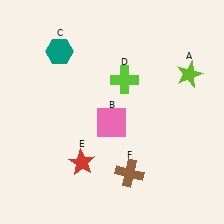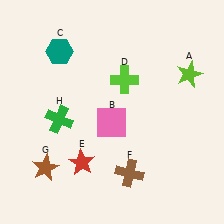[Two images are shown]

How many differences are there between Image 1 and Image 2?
There are 2 differences between the two images.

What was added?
A brown star (G), a green cross (H) were added in Image 2.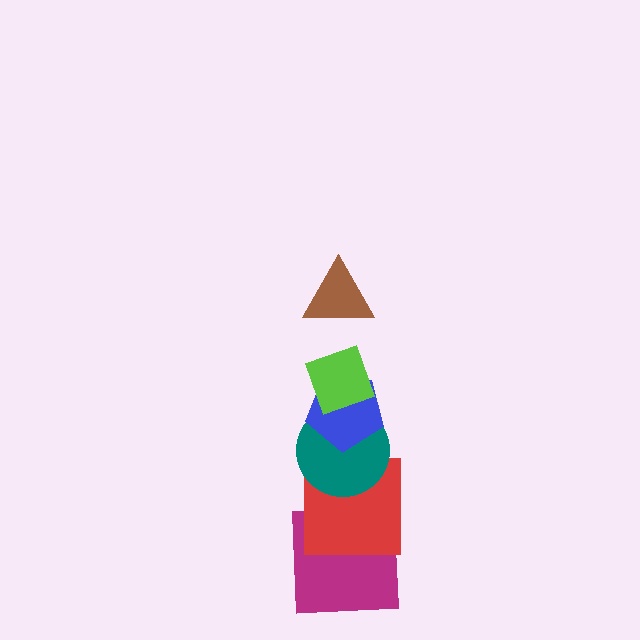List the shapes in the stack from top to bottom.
From top to bottom: the brown triangle, the lime diamond, the blue pentagon, the teal circle, the red square, the magenta square.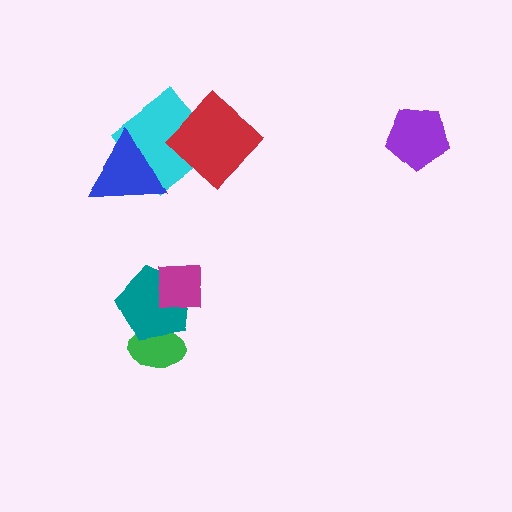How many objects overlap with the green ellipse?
1 object overlaps with the green ellipse.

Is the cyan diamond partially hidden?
Yes, it is partially covered by another shape.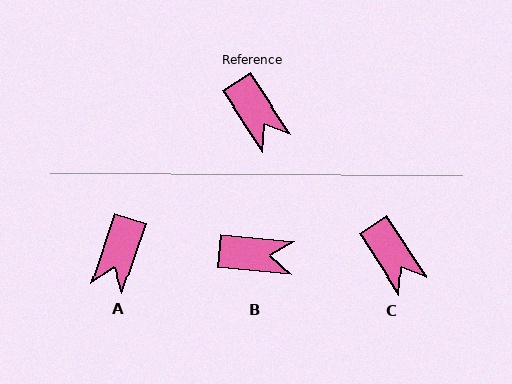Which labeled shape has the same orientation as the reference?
C.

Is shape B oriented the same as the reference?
No, it is off by about 51 degrees.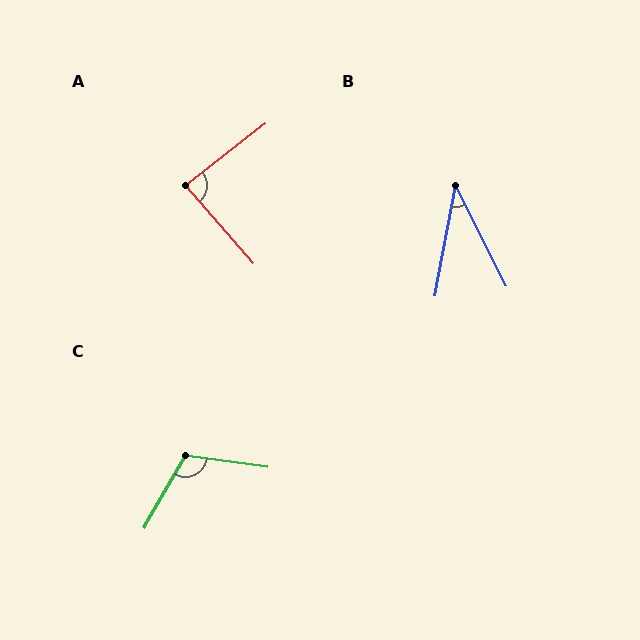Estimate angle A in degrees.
Approximately 87 degrees.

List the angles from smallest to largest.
B (37°), A (87°), C (112°).